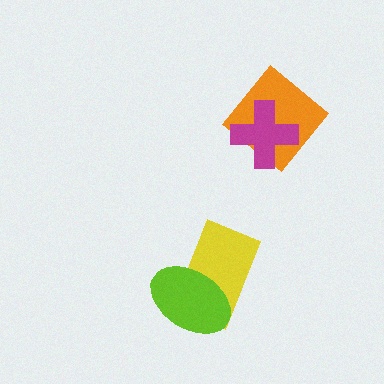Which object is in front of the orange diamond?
The magenta cross is in front of the orange diamond.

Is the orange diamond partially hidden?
Yes, it is partially covered by another shape.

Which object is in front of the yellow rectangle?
The lime ellipse is in front of the yellow rectangle.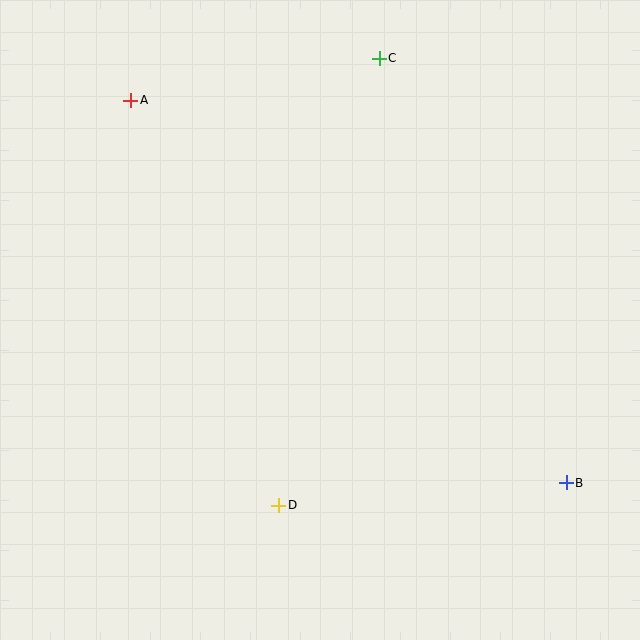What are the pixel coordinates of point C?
Point C is at (379, 58).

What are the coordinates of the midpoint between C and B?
The midpoint between C and B is at (473, 271).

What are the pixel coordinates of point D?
Point D is at (279, 505).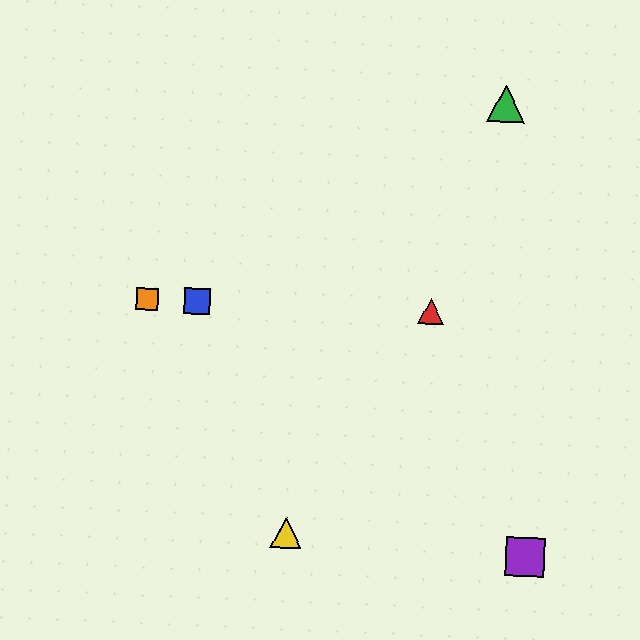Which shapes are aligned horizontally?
The red triangle, the blue square, the orange square are aligned horizontally.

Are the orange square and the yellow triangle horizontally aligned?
No, the orange square is at y≈299 and the yellow triangle is at y≈533.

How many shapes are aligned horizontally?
3 shapes (the red triangle, the blue square, the orange square) are aligned horizontally.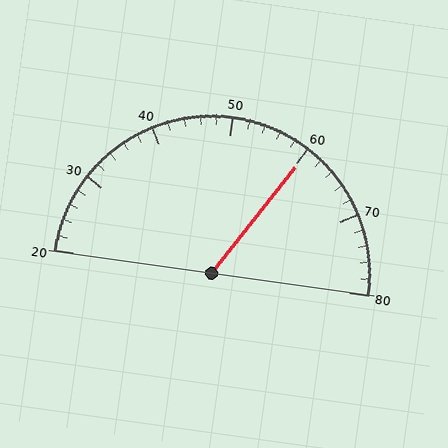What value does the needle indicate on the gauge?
The needle indicates approximately 60.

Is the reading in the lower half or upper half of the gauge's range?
The reading is in the upper half of the range (20 to 80).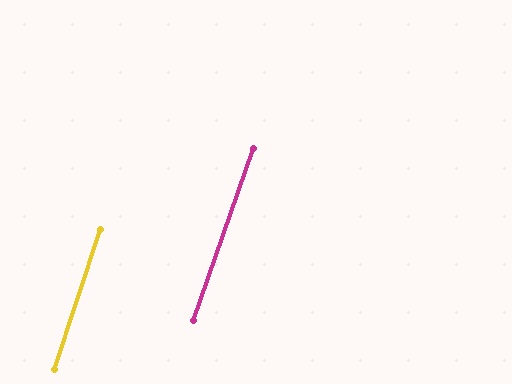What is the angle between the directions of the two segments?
Approximately 2 degrees.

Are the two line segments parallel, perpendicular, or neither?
Parallel — their directions differ by only 1.5°.